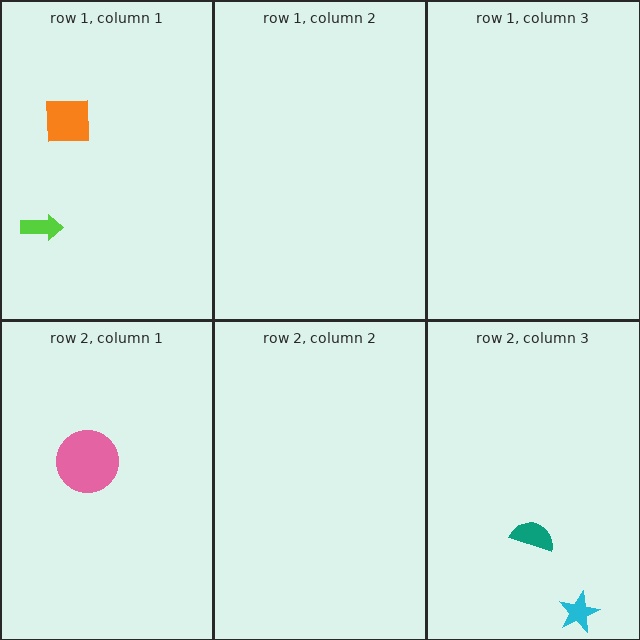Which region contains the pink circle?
The row 2, column 1 region.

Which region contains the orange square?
The row 1, column 1 region.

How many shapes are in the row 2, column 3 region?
2.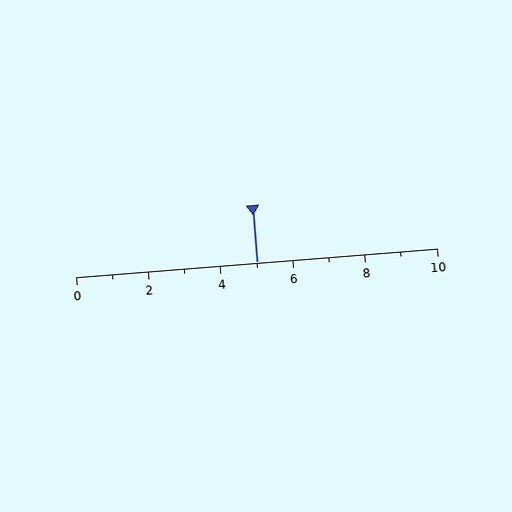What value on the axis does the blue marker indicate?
The marker indicates approximately 5.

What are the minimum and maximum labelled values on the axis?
The axis runs from 0 to 10.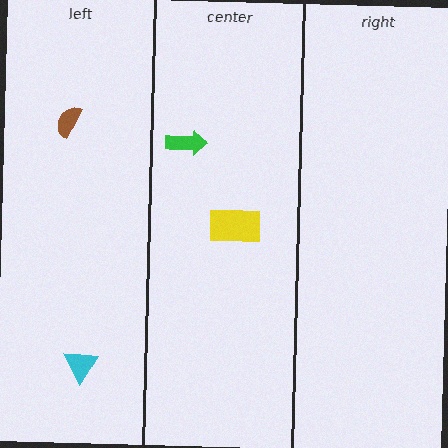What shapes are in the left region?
The brown semicircle, the cyan triangle.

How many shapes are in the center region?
2.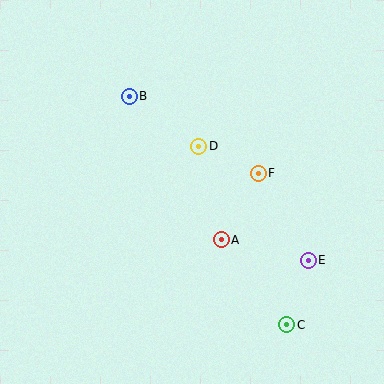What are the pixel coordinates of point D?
Point D is at (199, 146).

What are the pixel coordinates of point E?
Point E is at (308, 260).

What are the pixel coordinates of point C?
Point C is at (287, 325).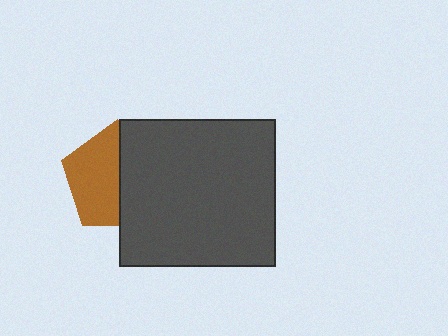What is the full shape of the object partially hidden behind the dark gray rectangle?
The partially hidden object is a brown pentagon.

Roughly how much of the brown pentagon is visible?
About half of it is visible (roughly 53%).